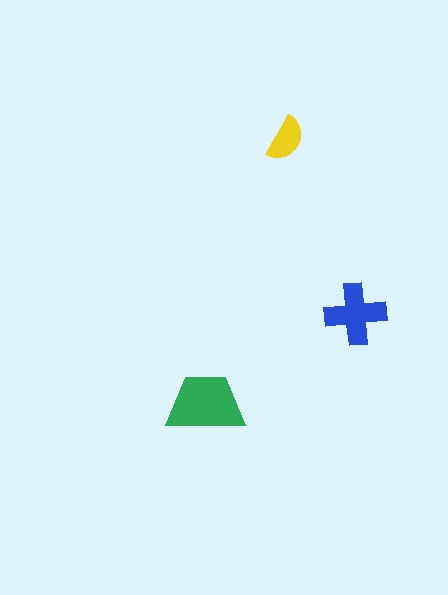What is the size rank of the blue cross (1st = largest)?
2nd.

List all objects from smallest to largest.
The yellow semicircle, the blue cross, the green trapezoid.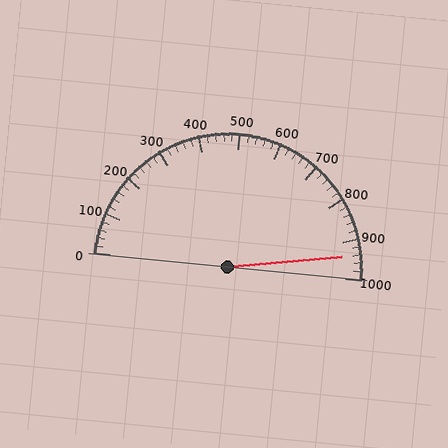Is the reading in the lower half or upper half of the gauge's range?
The reading is in the upper half of the range (0 to 1000).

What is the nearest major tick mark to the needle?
The nearest major tick mark is 900.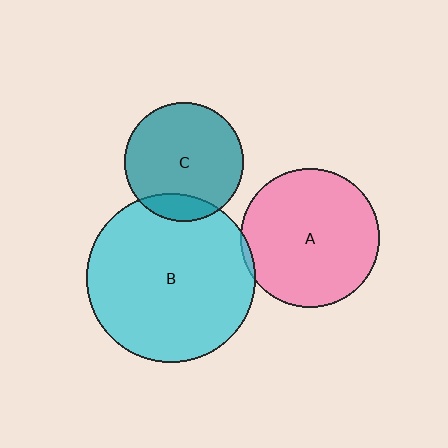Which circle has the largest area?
Circle B (cyan).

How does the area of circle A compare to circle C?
Approximately 1.4 times.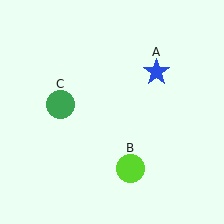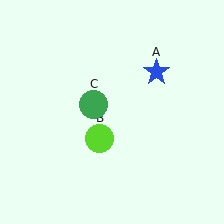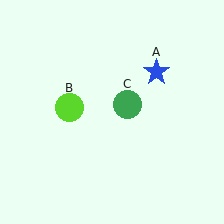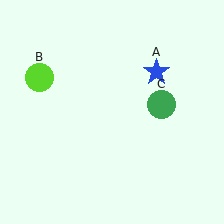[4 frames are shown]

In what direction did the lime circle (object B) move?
The lime circle (object B) moved up and to the left.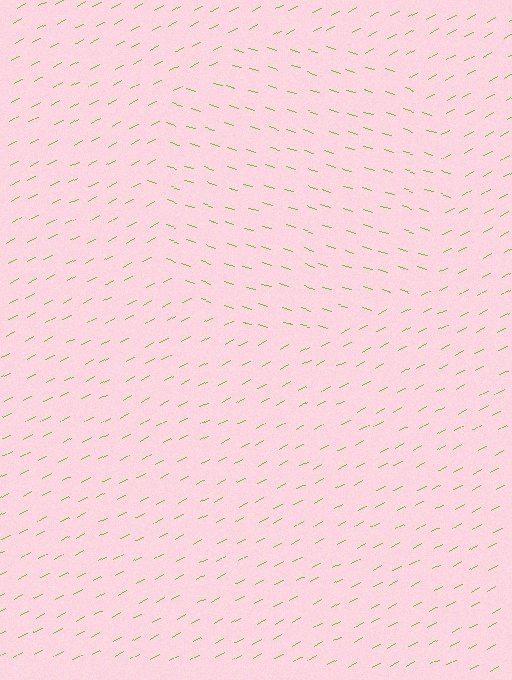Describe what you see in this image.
The image is filled with small lime line segments. A circle region in the image has lines oriented differently from the surrounding lines, creating a visible texture boundary.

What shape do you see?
I see a circle.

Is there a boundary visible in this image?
Yes, there is a texture boundary formed by a change in line orientation.